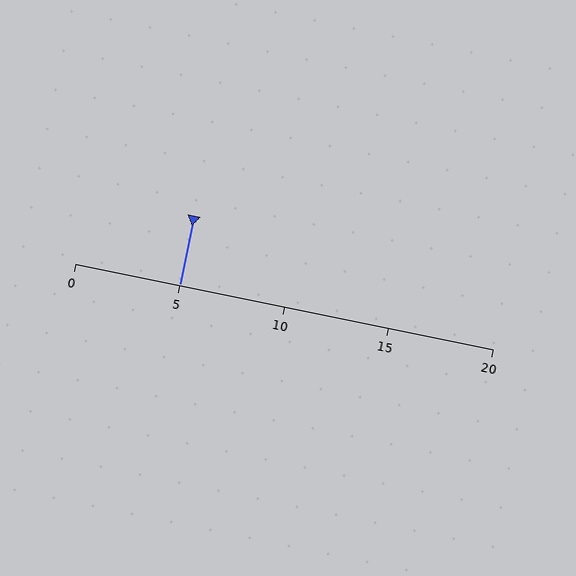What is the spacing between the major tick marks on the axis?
The major ticks are spaced 5 apart.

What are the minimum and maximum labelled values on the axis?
The axis runs from 0 to 20.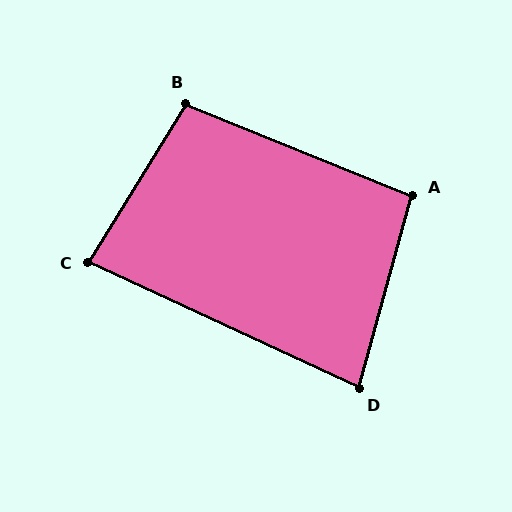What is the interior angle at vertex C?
Approximately 83 degrees (acute).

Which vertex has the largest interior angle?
B, at approximately 99 degrees.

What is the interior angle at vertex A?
Approximately 97 degrees (obtuse).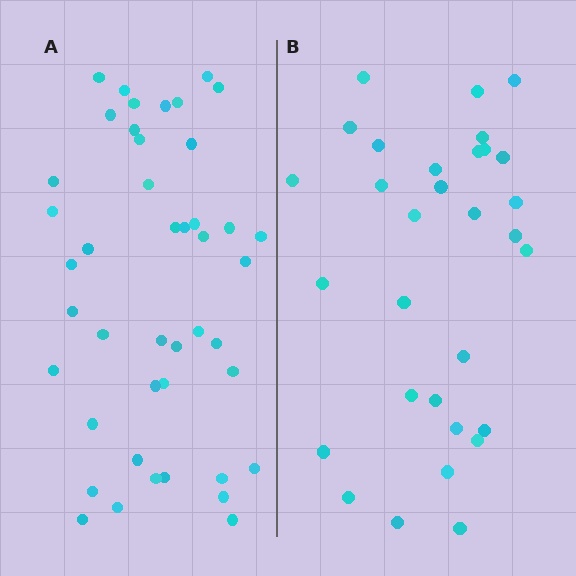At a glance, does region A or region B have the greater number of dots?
Region A (the left region) has more dots.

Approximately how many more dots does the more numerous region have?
Region A has approximately 15 more dots than region B.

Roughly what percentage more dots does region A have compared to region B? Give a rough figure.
About 40% more.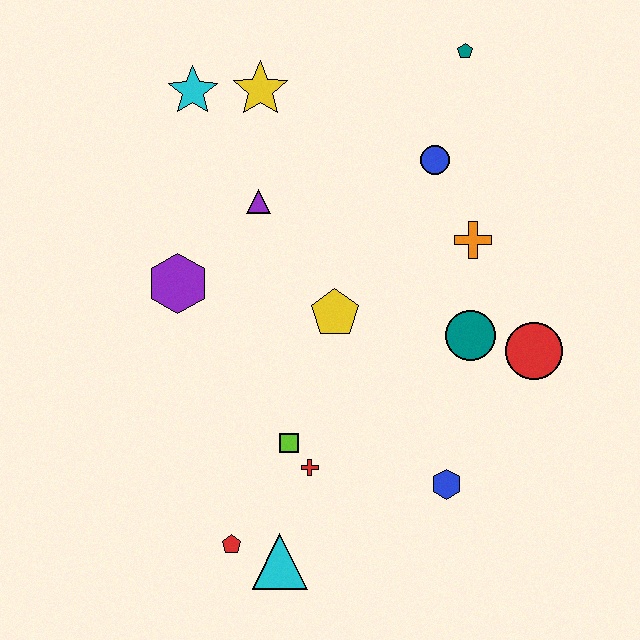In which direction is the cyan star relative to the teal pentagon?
The cyan star is to the left of the teal pentagon.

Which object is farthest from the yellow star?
The cyan triangle is farthest from the yellow star.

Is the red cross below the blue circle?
Yes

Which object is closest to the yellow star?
The cyan star is closest to the yellow star.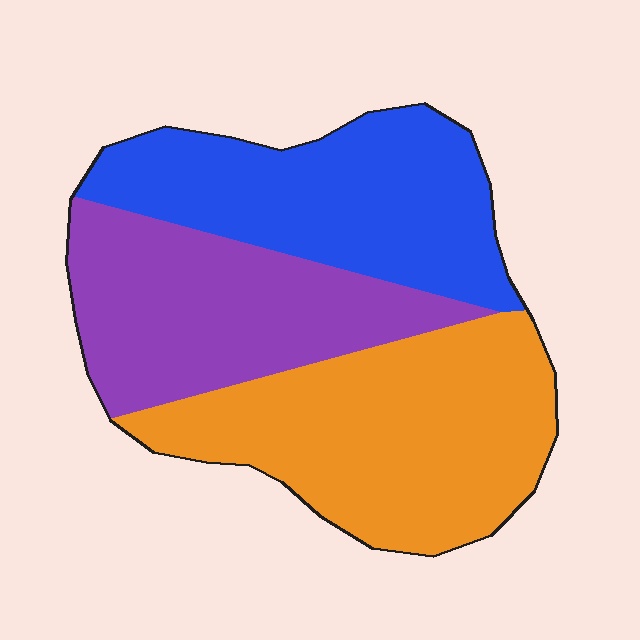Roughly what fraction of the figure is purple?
Purple covers about 30% of the figure.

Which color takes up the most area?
Orange, at roughly 40%.